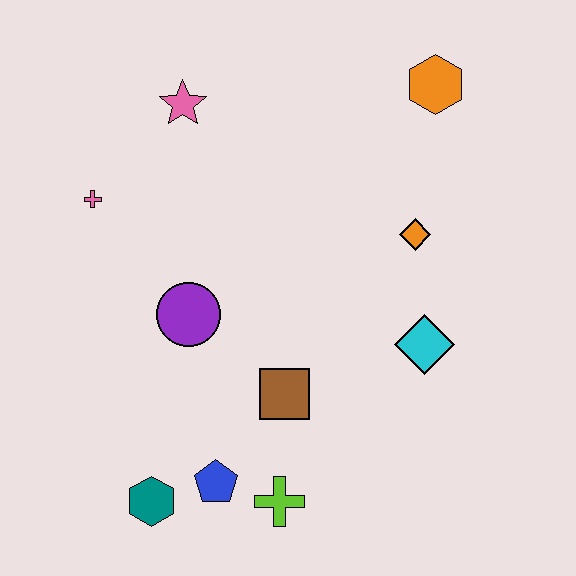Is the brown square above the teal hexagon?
Yes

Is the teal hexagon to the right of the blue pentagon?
No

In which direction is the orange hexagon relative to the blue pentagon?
The orange hexagon is above the blue pentagon.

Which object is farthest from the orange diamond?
The teal hexagon is farthest from the orange diamond.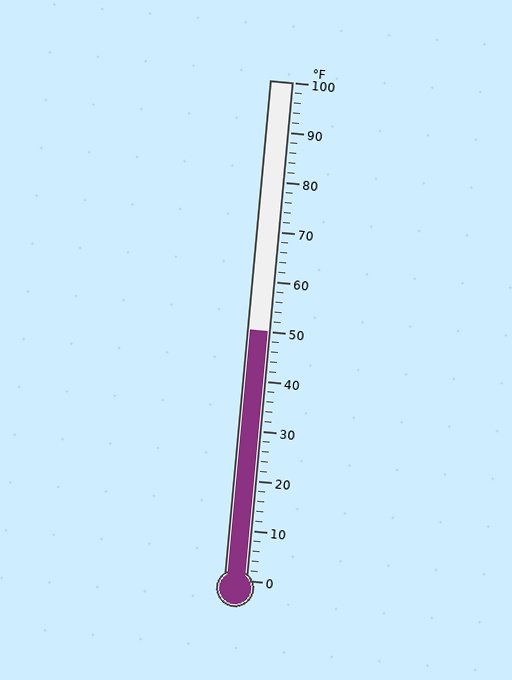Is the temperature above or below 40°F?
The temperature is above 40°F.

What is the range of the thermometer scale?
The thermometer scale ranges from 0°F to 100°F.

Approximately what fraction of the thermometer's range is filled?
The thermometer is filled to approximately 50% of its range.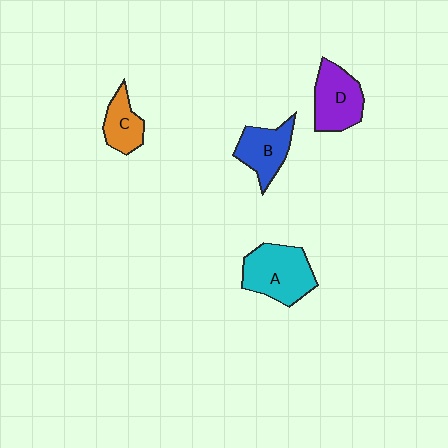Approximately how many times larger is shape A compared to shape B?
Approximately 1.4 times.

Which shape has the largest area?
Shape A (cyan).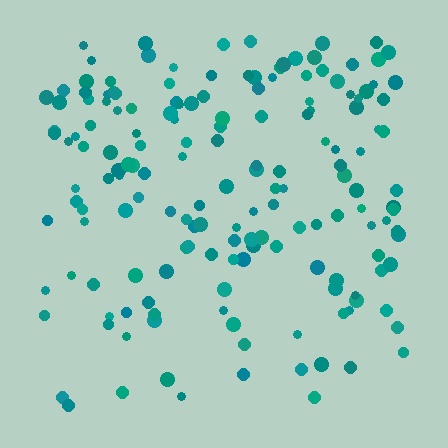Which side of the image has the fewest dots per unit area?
The bottom.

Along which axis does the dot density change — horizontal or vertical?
Vertical.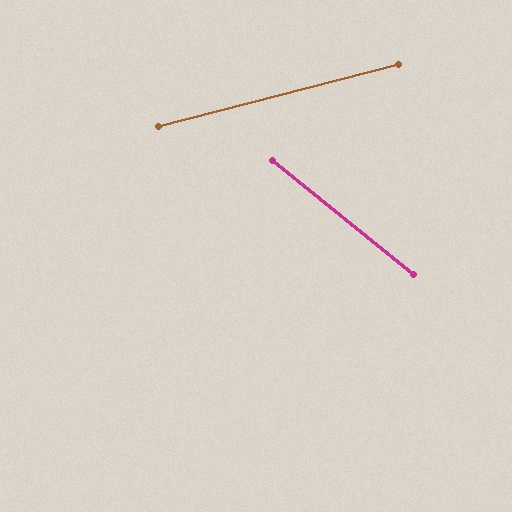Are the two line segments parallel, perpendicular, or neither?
Neither parallel nor perpendicular — they differ by about 53°.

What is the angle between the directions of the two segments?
Approximately 53 degrees.